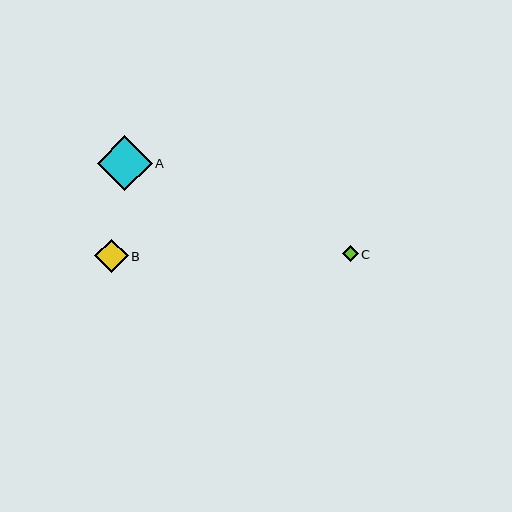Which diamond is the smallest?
Diamond C is the smallest with a size of approximately 15 pixels.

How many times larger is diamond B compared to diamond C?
Diamond B is approximately 2.2 times the size of diamond C.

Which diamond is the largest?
Diamond A is the largest with a size of approximately 55 pixels.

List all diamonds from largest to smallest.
From largest to smallest: A, B, C.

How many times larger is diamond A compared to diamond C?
Diamond A is approximately 3.6 times the size of diamond C.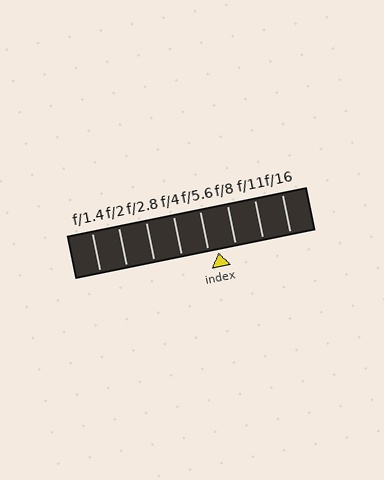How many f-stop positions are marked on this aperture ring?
There are 8 f-stop positions marked.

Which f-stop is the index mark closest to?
The index mark is closest to f/5.6.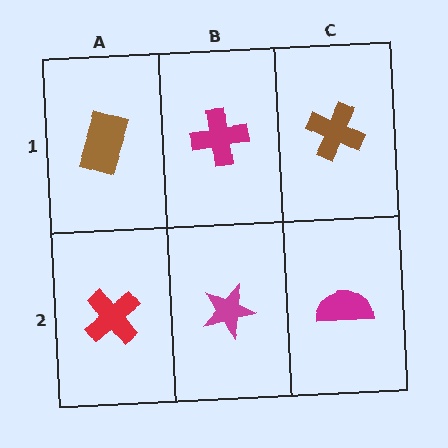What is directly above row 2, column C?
A brown cross.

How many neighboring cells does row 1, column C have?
2.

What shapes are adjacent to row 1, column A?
A red cross (row 2, column A), a magenta cross (row 1, column B).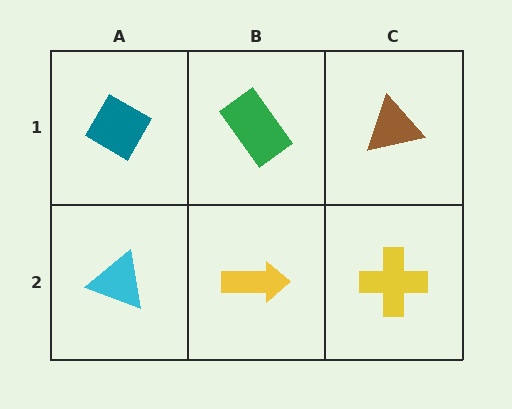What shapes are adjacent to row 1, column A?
A cyan triangle (row 2, column A), a green rectangle (row 1, column B).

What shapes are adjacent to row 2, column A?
A teal diamond (row 1, column A), a yellow arrow (row 2, column B).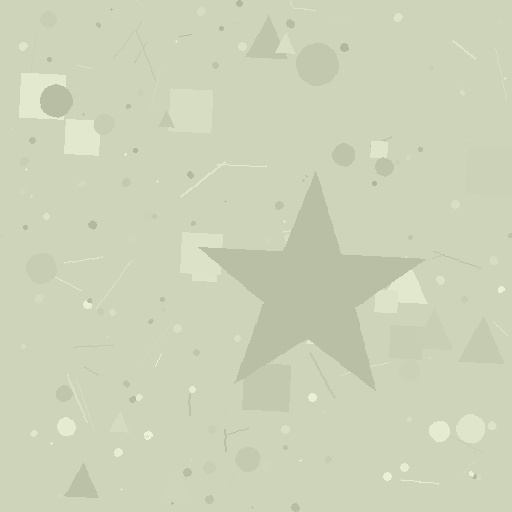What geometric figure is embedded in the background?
A star is embedded in the background.